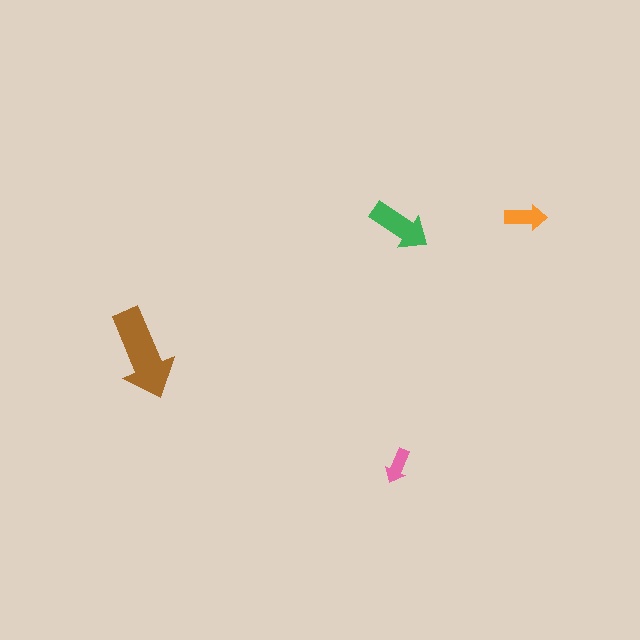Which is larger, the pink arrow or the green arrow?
The green one.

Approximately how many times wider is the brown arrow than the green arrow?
About 1.5 times wider.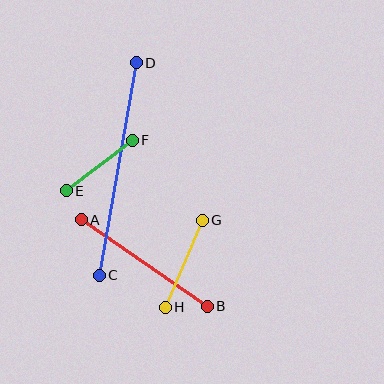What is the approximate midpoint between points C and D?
The midpoint is at approximately (118, 169) pixels.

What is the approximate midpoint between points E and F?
The midpoint is at approximately (99, 166) pixels.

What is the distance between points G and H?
The distance is approximately 94 pixels.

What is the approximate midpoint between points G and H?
The midpoint is at approximately (184, 264) pixels.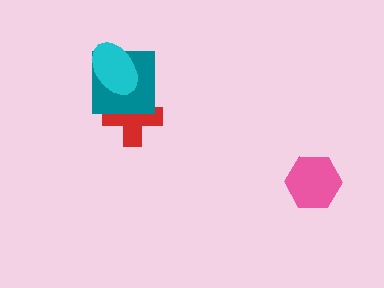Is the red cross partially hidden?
Yes, it is partially covered by another shape.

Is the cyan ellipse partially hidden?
No, no other shape covers it.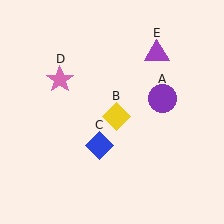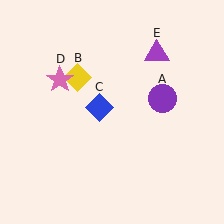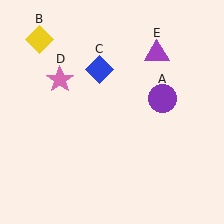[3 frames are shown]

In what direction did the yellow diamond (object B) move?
The yellow diamond (object B) moved up and to the left.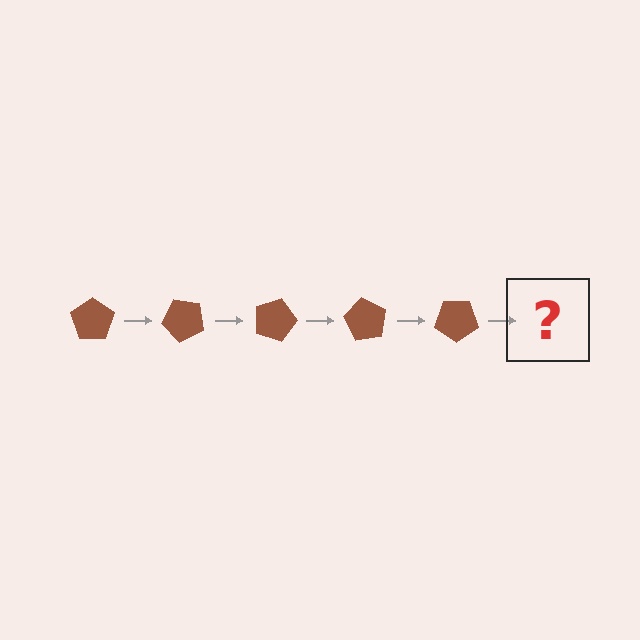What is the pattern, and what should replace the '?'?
The pattern is that the pentagon rotates 45 degrees each step. The '?' should be a brown pentagon rotated 225 degrees.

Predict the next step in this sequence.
The next step is a brown pentagon rotated 225 degrees.